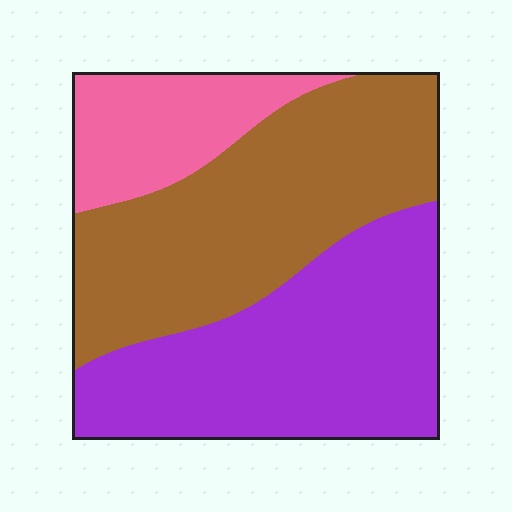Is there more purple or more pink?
Purple.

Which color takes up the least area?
Pink, at roughly 15%.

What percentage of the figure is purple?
Purple takes up about two fifths (2/5) of the figure.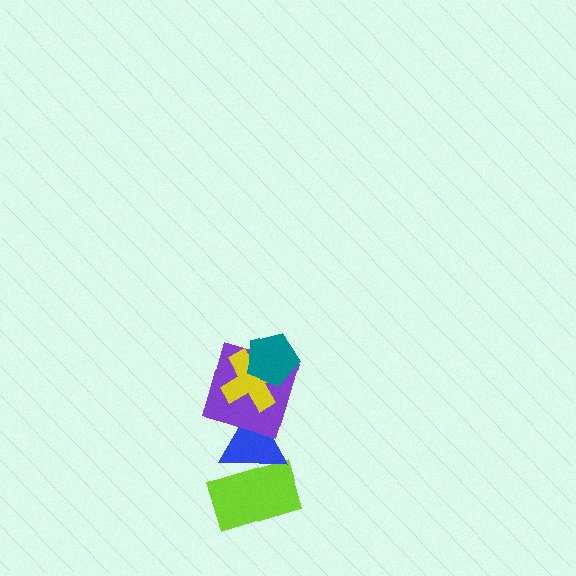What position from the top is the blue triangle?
The blue triangle is 4th from the top.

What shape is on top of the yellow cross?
The teal pentagon is on top of the yellow cross.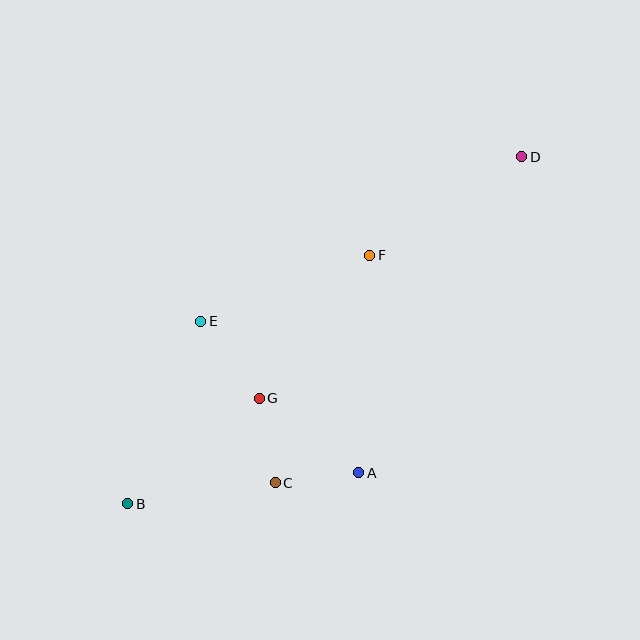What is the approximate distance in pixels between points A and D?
The distance between A and D is approximately 356 pixels.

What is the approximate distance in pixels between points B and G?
The distance between B and G is approximately 169 pixels.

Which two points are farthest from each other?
Points B and D are farthest from each other.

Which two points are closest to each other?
Points A and C are closest to each other.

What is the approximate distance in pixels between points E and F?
The distance between E and F is approximately 181 pixels.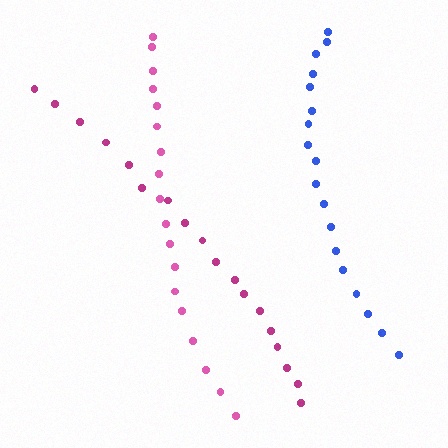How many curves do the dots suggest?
There are 3 distinct paths.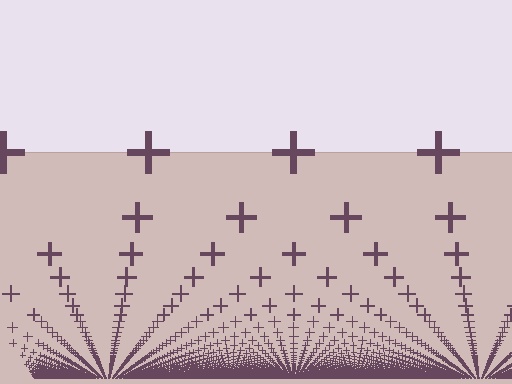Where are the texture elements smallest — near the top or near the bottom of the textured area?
Near the bottom.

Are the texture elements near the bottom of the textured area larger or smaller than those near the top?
Smaller. The gradient is inverted — elements near the bottom are smaller and denser.